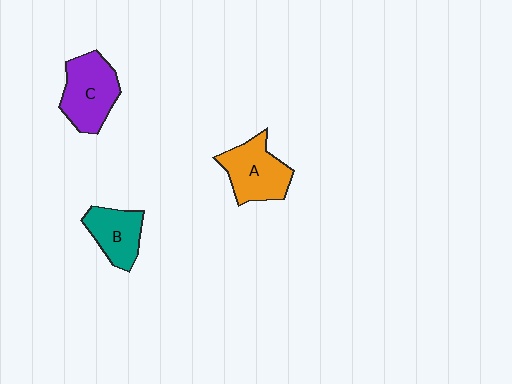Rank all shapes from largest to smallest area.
From largest to smallest: C (purple), A (orange), B (teal).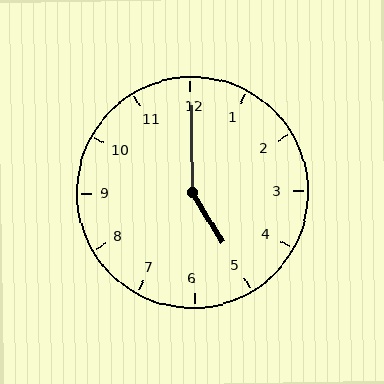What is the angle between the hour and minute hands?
Approximately 150 degrees.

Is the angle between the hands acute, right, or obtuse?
It is obtuse.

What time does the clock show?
5:00.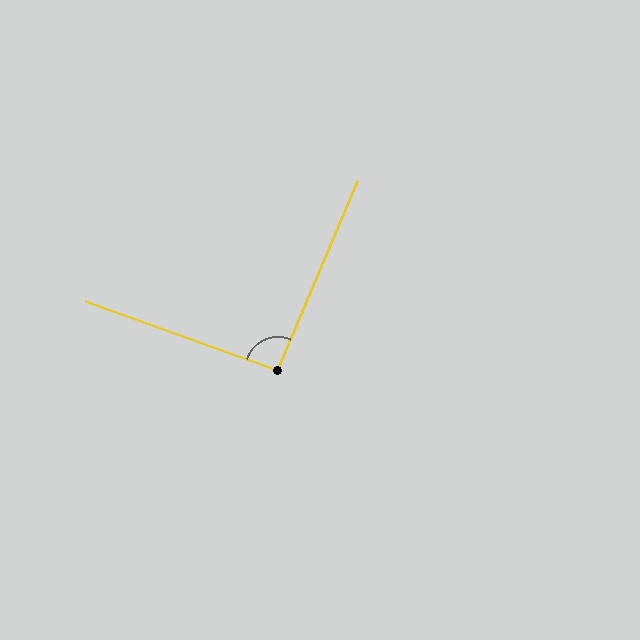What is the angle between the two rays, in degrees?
Approximately 93 degrees.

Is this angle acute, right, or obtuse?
It is approximately a right angle.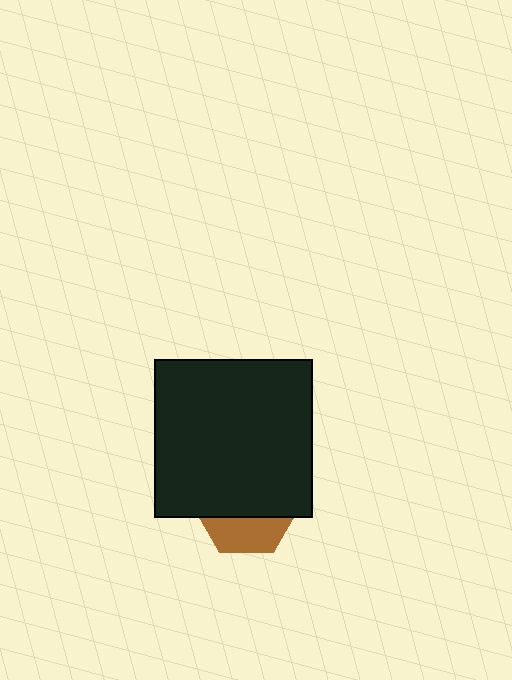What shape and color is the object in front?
The object in front is a black rectangle.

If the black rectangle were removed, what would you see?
You would see the complete brown hexagon.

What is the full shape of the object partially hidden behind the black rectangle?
The partially hidden object is a brown hexagon.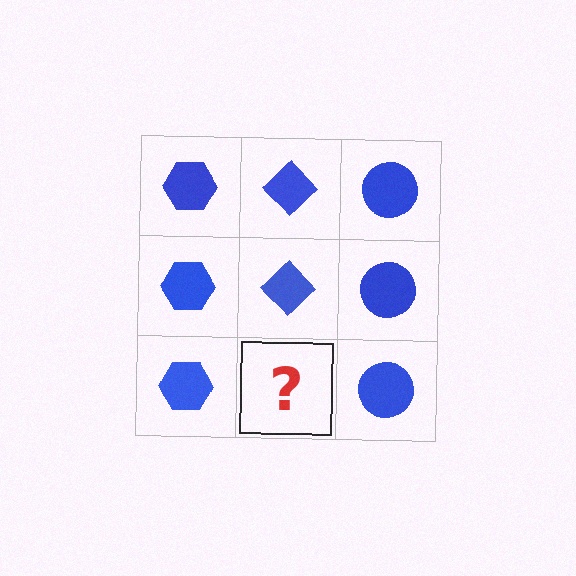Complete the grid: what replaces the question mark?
The question mark should be replaced with a blue diamond.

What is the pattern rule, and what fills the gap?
The rule is that each column has a consistent shape. The gap should be filled with a blue diamond.